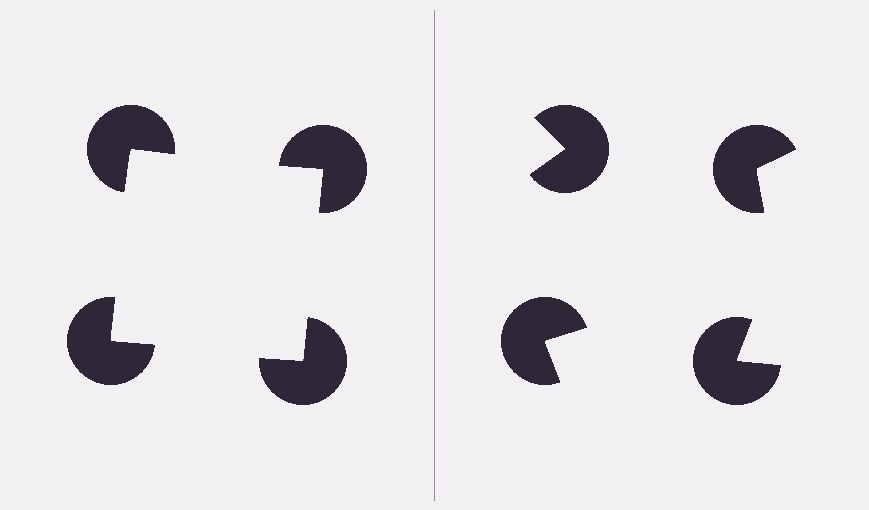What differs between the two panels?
The pac-man discs are positioned identically on both sides; only the wedge orientations differ. On the left they align to a square; on the right they are misaligned.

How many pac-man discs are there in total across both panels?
8 — 4 on each side.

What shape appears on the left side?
An illusory square.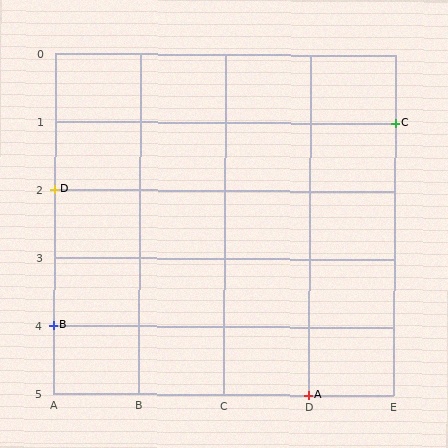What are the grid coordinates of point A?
Point A is at grid coordinates (D, 5).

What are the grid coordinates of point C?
Point C is at grid coordinates (E, 1).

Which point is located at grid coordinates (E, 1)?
Point C is at (E, 1).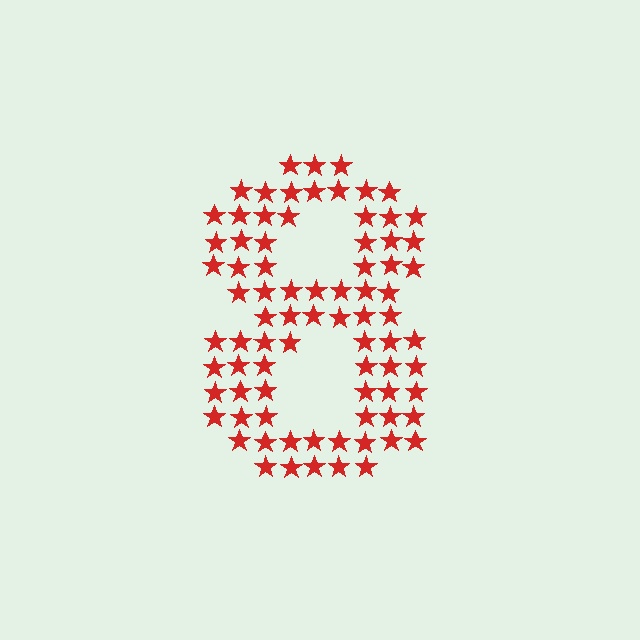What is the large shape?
The large shape is the digit 8.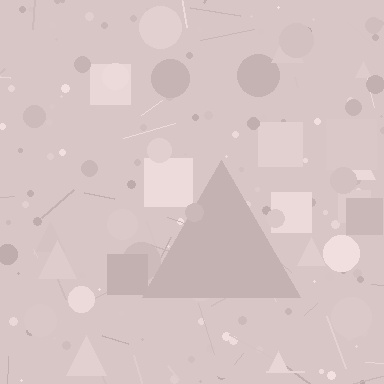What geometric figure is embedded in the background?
A triangle is embedded in the background.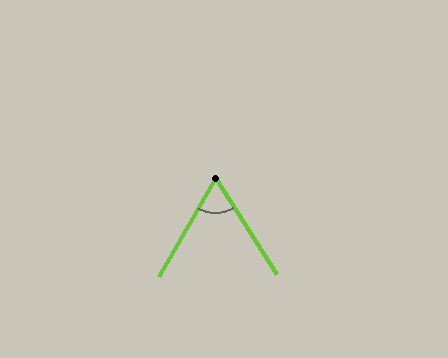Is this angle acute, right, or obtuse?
It is acute.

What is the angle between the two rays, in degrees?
Approximately 62 degrees.